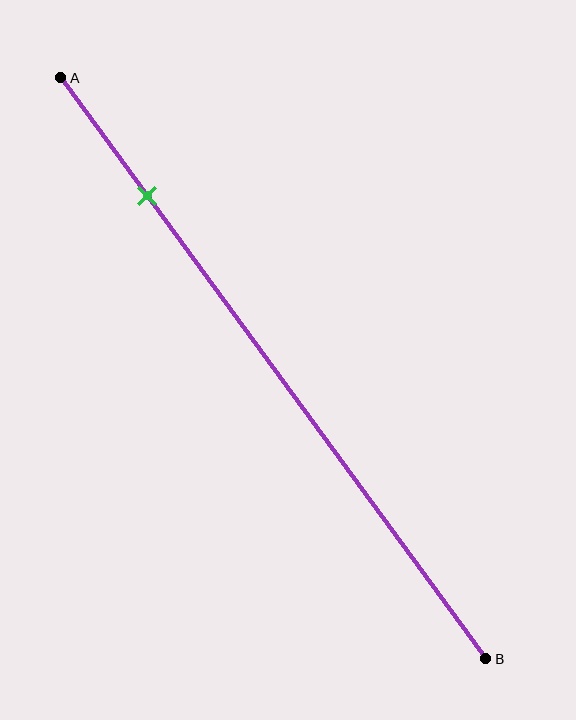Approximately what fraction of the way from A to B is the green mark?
The green mark is approximately 20% of the way from A to B.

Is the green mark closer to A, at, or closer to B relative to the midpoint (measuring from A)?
The green mark is closer to point A than the midpoint of segment AB.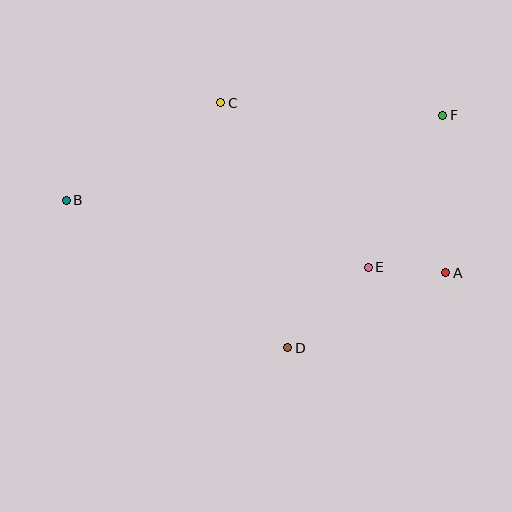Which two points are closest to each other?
Points A and E are closest to each other.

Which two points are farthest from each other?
Points A and B are farthest from each other.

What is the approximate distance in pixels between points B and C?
The distance between B and C is approximately 182 pixels.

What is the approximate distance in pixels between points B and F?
The distance between B and F is approximately 386 pixels.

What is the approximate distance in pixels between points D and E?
The distance between D and E is approximately 114 pixels.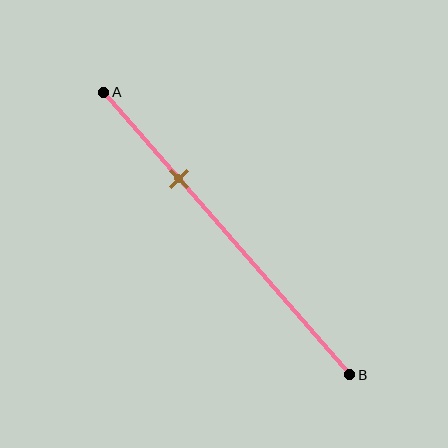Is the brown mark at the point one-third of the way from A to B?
Yes, the mark is approximately at the one-third point.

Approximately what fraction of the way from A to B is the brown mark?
The brown mark is approximately 30% of the way from A to B.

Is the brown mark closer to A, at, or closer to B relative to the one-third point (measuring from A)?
The brown mark is approximately at the one-third point of segment AB.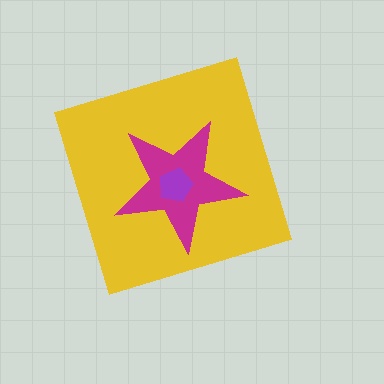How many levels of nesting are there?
3.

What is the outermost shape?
The yellow diamond.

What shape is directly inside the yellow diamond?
The magenta star.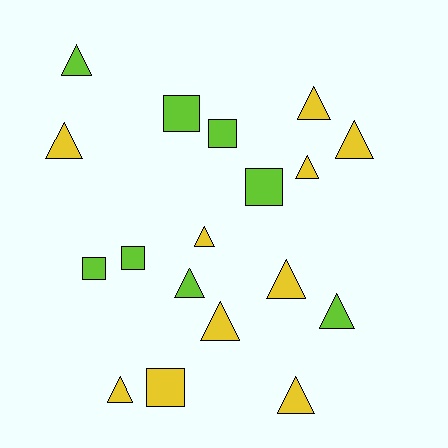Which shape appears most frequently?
Triangle, with 12 objects.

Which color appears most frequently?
Yellow, with 10 objects.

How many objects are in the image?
There are 18 objects.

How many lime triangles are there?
There are 3 lime triangles.